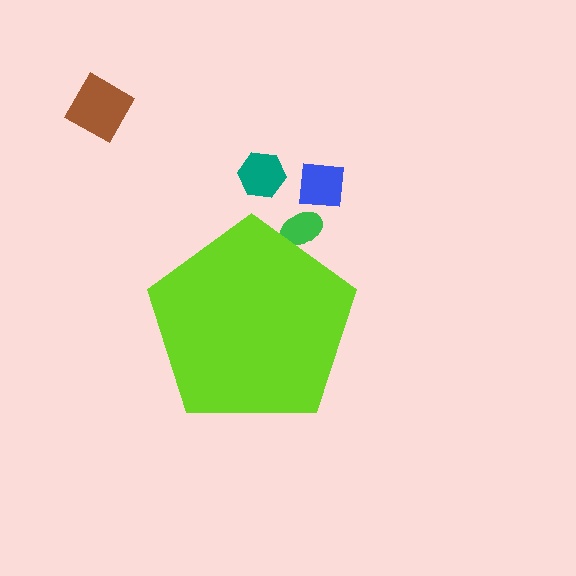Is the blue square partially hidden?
No, the blue square is fully visible.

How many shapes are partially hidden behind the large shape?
1 shape is partially hidden.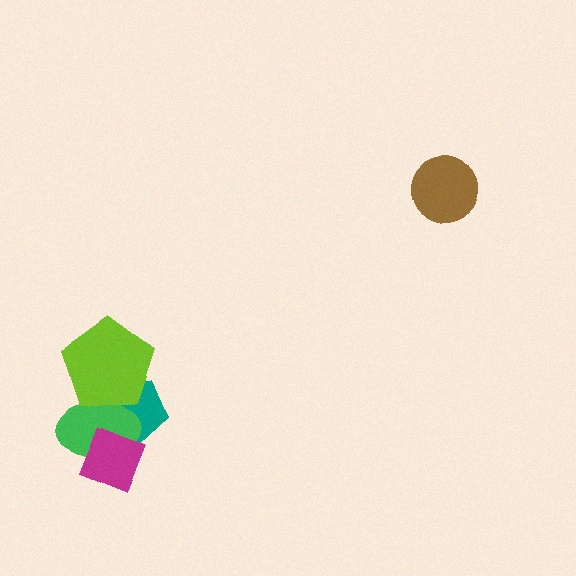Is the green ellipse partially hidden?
Yes, it is partially covered by another shape.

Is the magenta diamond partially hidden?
No, no other shape covers it.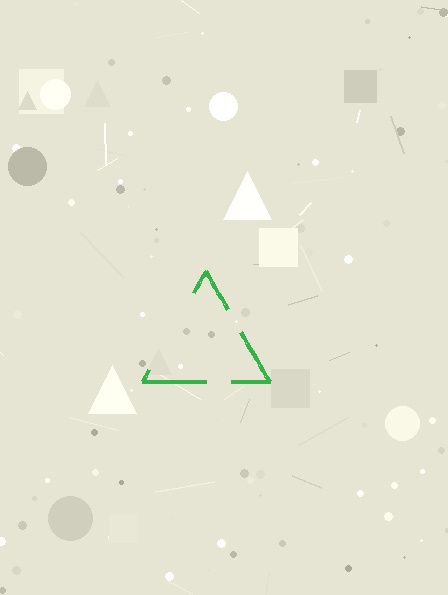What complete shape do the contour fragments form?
The contour fragments form a triangle.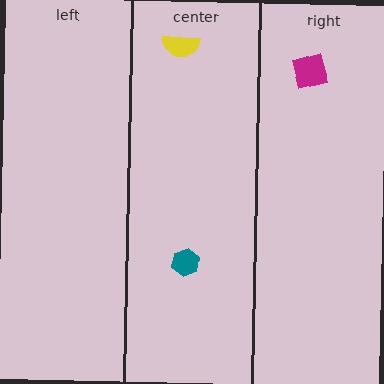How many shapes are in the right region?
1.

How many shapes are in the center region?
2.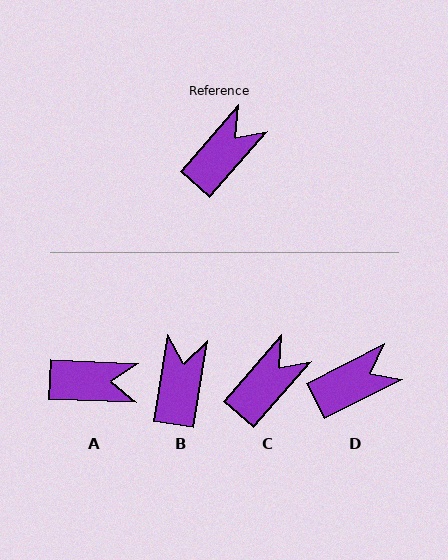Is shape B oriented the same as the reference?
No, it is off by about 32 degrees.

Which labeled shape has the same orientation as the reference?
C.